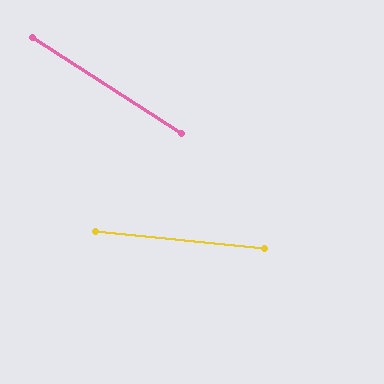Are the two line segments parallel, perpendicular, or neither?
Neither parallel nor perpendicular — they differ by about 27°.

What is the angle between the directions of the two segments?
Approximately 27 degrees.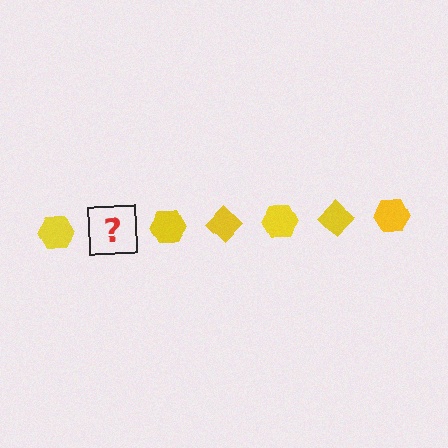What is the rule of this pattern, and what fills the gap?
The rule is that the pattern cycles through hexagon, diamond shapes in yellow. The gap should be filled with a yellow diamond.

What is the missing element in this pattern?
The missing element is a yellow diamond.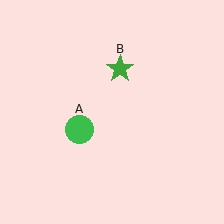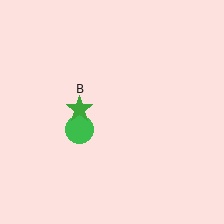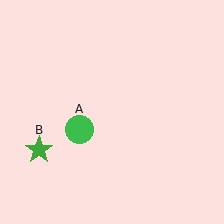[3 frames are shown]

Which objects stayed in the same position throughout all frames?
Green circle (object A) remained stationary.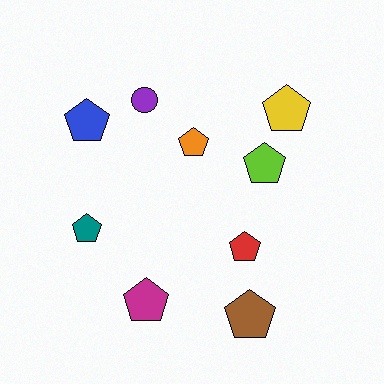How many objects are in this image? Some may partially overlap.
There are 9 objects.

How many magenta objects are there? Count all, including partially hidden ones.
There is 1 magenta object.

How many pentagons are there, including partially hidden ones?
There are 8 pentagons.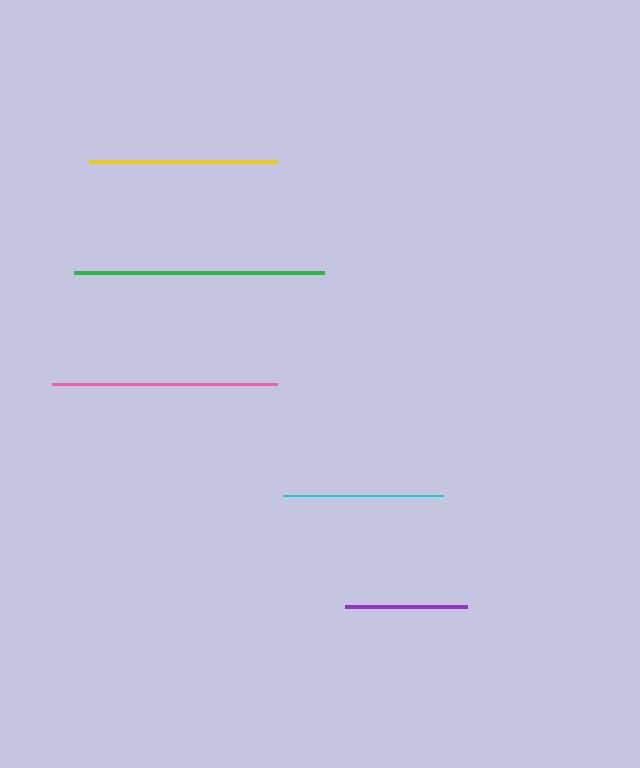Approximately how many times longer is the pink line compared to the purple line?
The pink line is approximately 1.8 times the length of the purple line.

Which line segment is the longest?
The green line is the longest at approximately 250 pixels.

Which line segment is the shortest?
The purple line is the shortest at approximately 122 pixels.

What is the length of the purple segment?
The purple segment is approximately 122 pixels long.